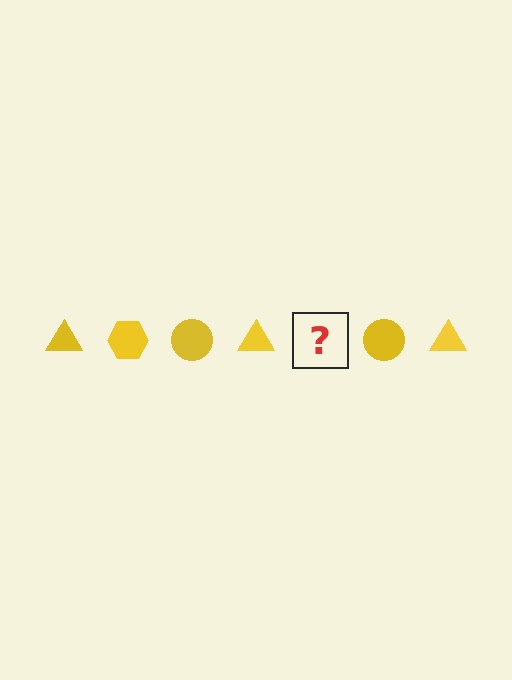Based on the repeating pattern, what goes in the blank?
The blank should be a yellow hexagon.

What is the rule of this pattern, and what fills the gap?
The rule is that the pattern cycles through triangle, hexagon, circle shapes in yellow. The gap should be filled with a yellow hexagon.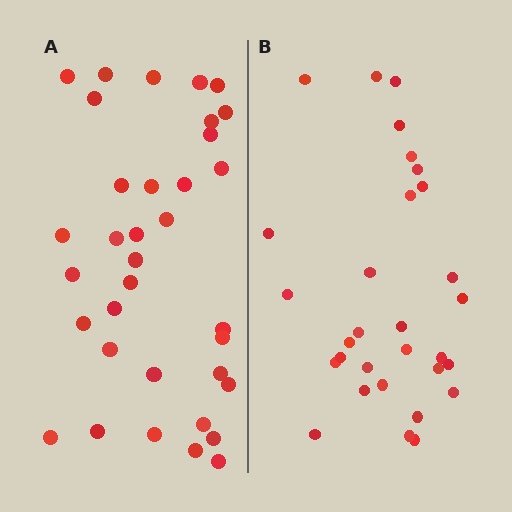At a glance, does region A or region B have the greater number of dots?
Region A (the left region) has more dots.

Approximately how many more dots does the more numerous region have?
Region A has about 5 more dots than region B.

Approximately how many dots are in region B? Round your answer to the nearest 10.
About 30 dots.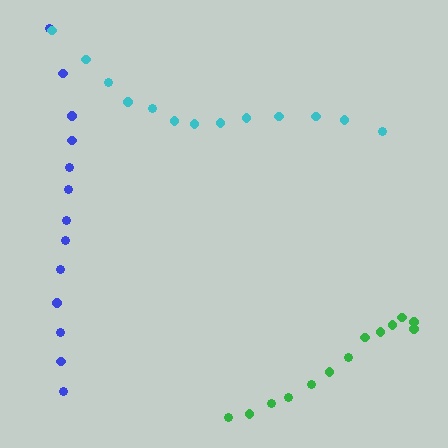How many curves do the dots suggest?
There are 3 distinct paths.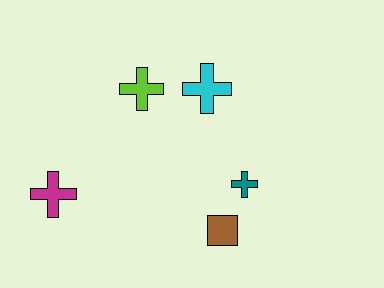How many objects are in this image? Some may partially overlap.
There are 5 objects.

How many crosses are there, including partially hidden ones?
There are 4 crosses.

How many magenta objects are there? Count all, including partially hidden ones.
There is 1 magenta object.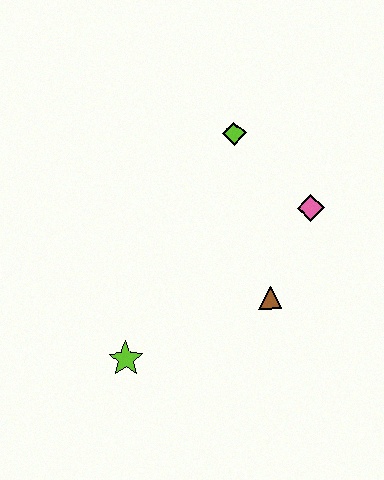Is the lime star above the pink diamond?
No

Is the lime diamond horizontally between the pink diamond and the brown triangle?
No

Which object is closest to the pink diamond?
The brown triangle is closest to the pink diamond.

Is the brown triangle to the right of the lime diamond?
Yes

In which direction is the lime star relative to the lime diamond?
The lime star is below the lime diamond.